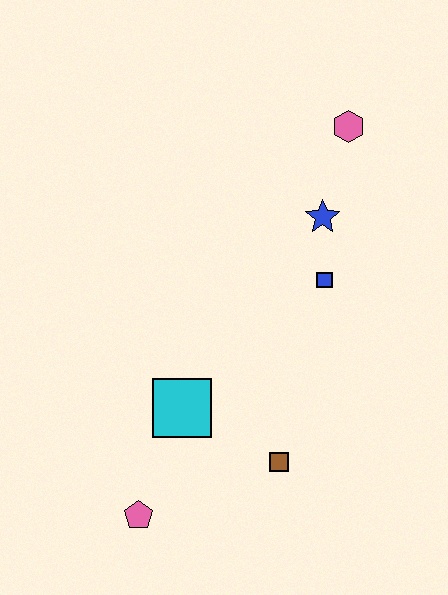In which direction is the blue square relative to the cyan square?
The blue square is to the right of the cyan square.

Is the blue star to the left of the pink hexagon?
Yes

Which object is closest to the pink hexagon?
The blue star is closest to the pink hexagon.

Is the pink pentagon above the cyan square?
No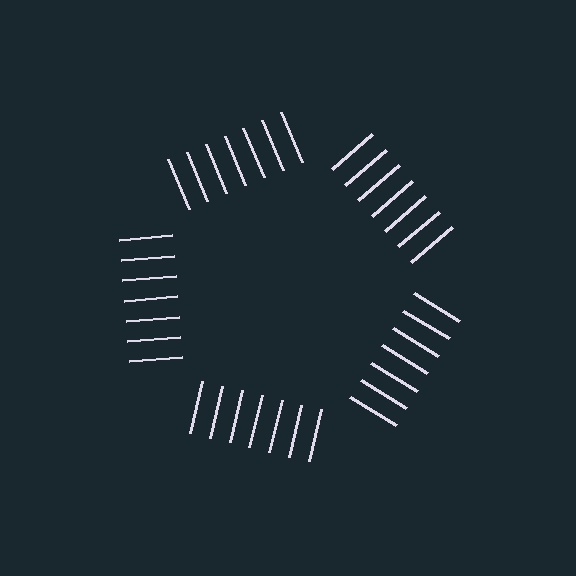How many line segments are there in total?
35 — 7 along each of the 5 edges.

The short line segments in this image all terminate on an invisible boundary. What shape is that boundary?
An illusory pentagon — the line segments terminate on its edges but no continuous stroke is drawn.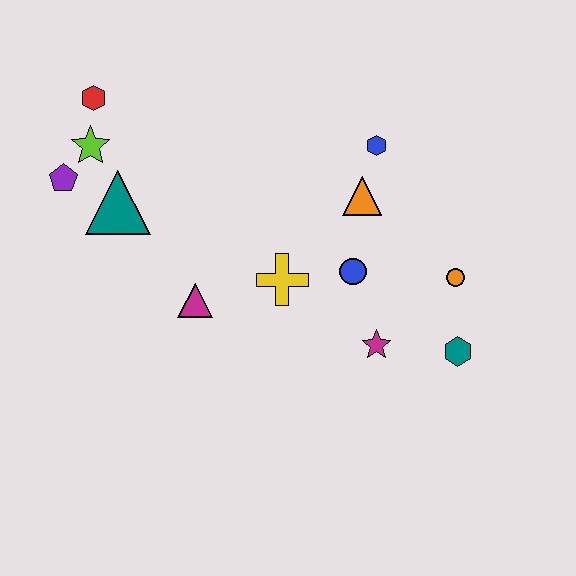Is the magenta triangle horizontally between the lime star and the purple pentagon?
No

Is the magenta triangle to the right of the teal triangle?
Yes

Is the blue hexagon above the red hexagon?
No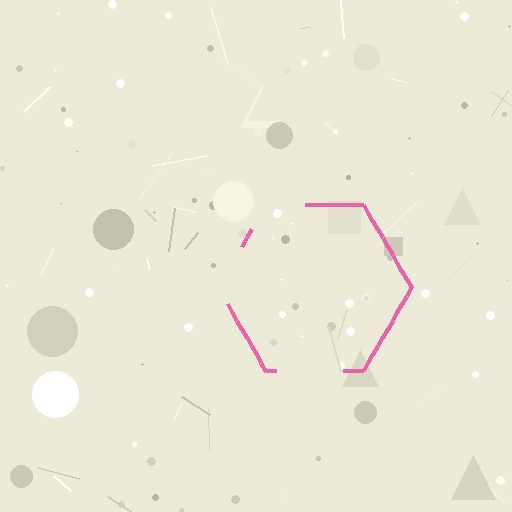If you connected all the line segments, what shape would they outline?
They would outline a hexagon.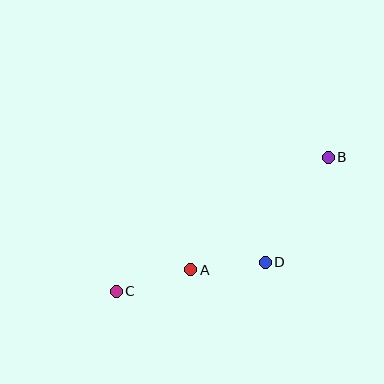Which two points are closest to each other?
Points A and D are closest to each other.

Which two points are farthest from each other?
Points B and C are farthest from each other.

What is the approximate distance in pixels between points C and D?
The distance between C and D is approximately 151 pixels.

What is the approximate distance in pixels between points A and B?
The distance between A and B is approximately 177 pixels.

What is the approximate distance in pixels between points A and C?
The distance between A and C is approximately 78 pixels.